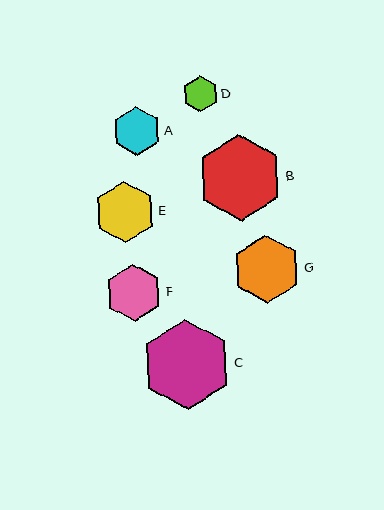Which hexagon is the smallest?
Hexagon D is the smallest with a size of approximately 36 pixels.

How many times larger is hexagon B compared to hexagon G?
Hexagon B is approximately 1.3 times the size of hexagon G.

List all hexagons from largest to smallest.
From largest to smallest: C, B, G, E, F, A, D.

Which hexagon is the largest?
Hexagon C is the largest with a size of approximately 90 pixels.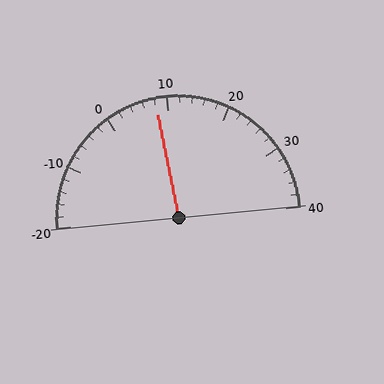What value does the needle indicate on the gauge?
The needle indicates approximately 8.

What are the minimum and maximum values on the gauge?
The gauge ranges from -20 to 40.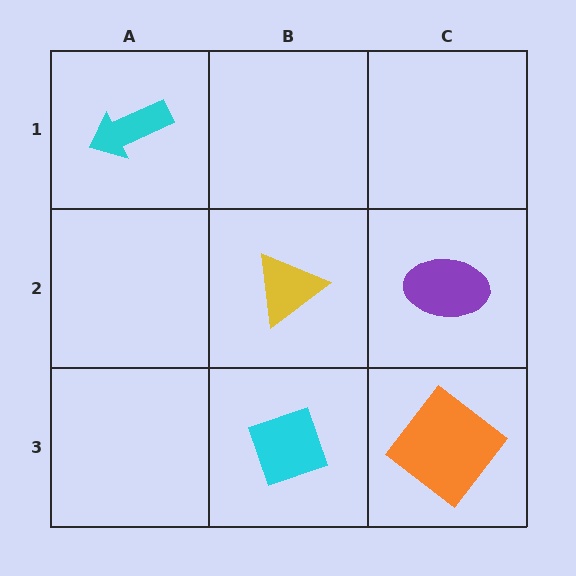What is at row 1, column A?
A cyan arrow.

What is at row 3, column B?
A cyan diamond.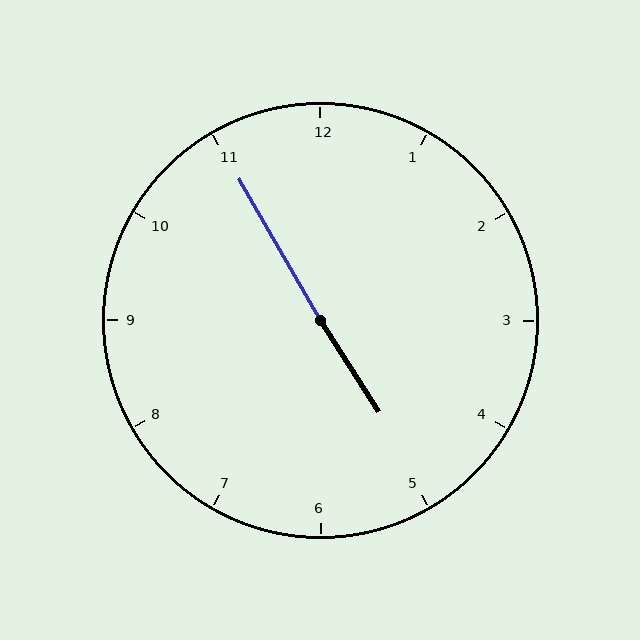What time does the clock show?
4:55.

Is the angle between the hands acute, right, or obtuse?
It is obtuse.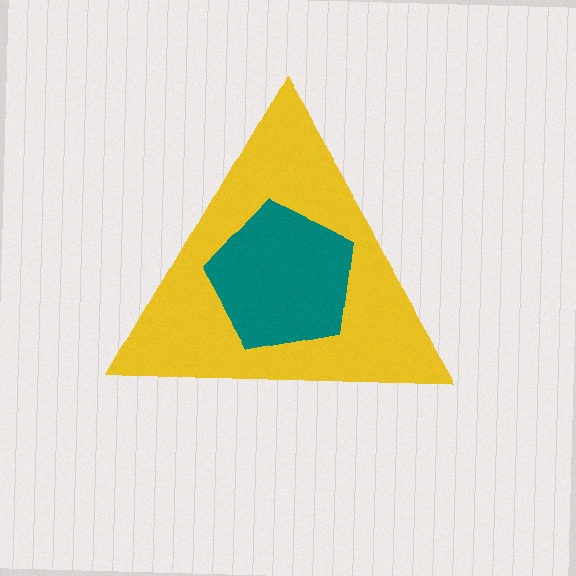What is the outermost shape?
The yellow triangle.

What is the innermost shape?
The teal pentagon.